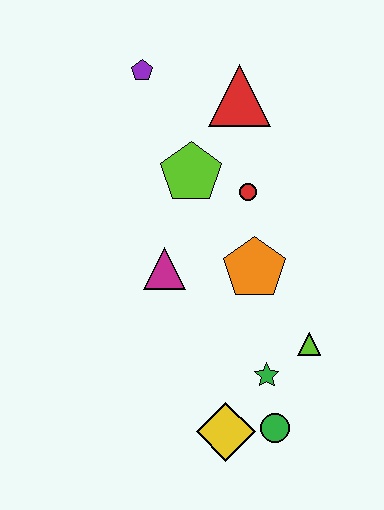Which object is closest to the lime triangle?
The green star is closest to the lime triangle.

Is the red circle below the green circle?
No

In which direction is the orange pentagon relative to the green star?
The orange pentagon is above the green star.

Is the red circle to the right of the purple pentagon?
Yes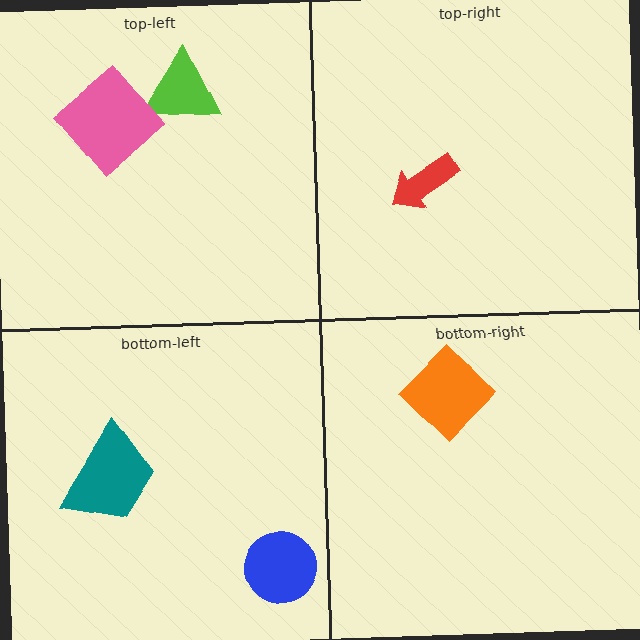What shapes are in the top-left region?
The lime triangle, the pink diamond.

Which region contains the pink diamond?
The top-left region.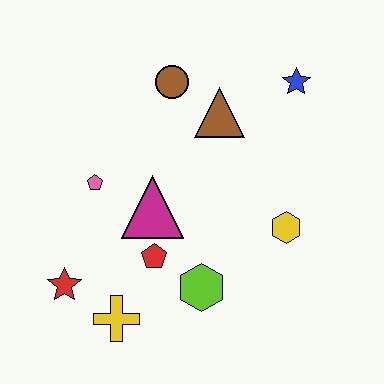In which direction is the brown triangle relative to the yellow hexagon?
The brown triangle is above the yellow hexagon.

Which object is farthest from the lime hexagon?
The blue star is farthest from the lime hexagon.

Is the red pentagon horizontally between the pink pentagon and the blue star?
Yes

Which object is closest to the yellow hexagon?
The lime hexagon is closest to the yellow hexagon.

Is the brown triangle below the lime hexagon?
No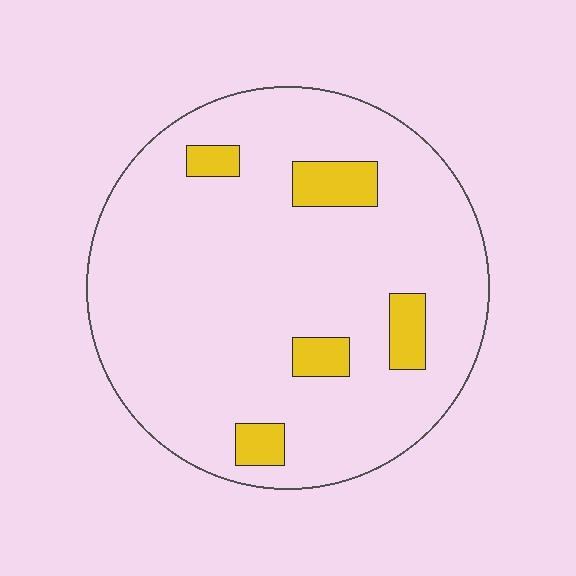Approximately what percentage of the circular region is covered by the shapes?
Approximately 10%.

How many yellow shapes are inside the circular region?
5.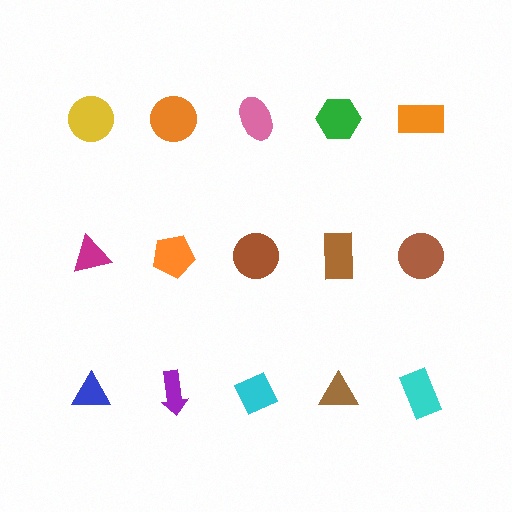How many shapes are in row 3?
5 shapes.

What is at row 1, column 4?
A green hexagon.